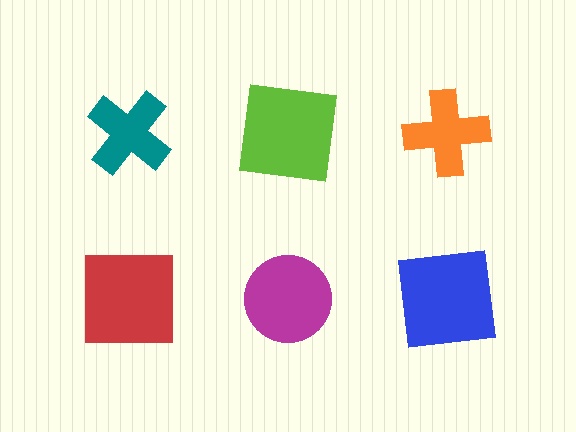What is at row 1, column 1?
A teal cross.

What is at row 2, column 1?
A red square.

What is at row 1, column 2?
A lime square.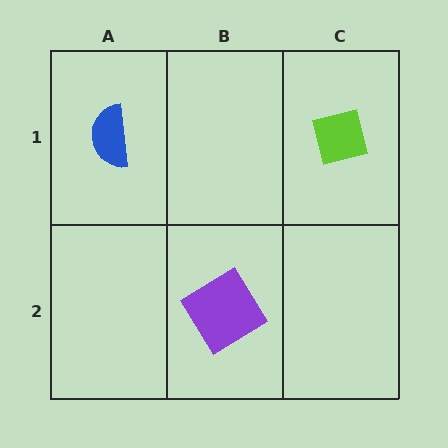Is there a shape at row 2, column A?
No, that cell is empty.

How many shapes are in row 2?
1 shape.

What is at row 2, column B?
A purple diamond.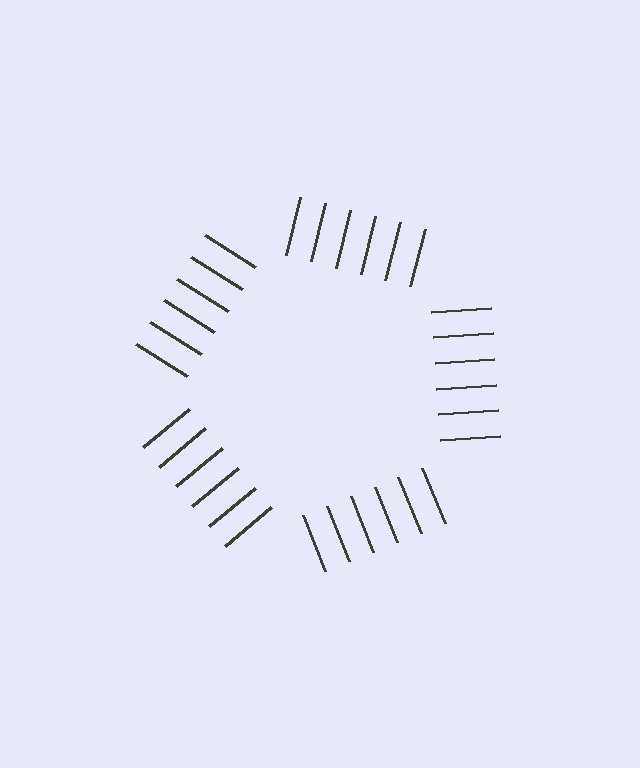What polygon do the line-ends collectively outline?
An illusory pentagon — the line segments terminate on its edges but no continuous stroke is drawn.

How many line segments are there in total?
30 — 6 along each of the 5 edges.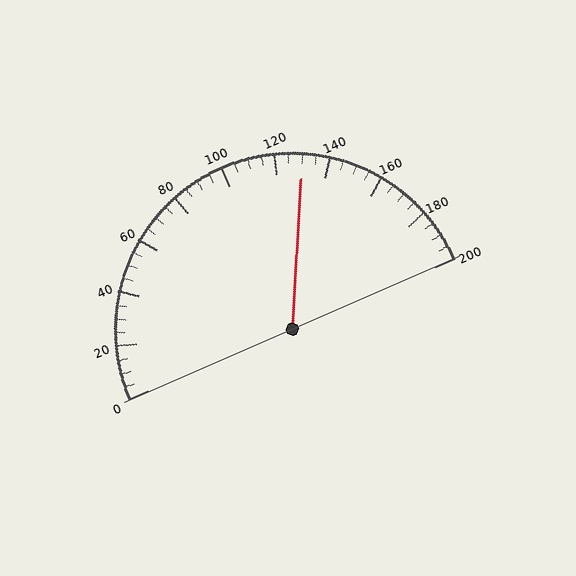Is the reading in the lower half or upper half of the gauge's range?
The reading is in the upper half of the range (0 to 200).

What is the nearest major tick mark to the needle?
The nearest major tick mark is 120.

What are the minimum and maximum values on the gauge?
The gauge ranges from 0 to 200.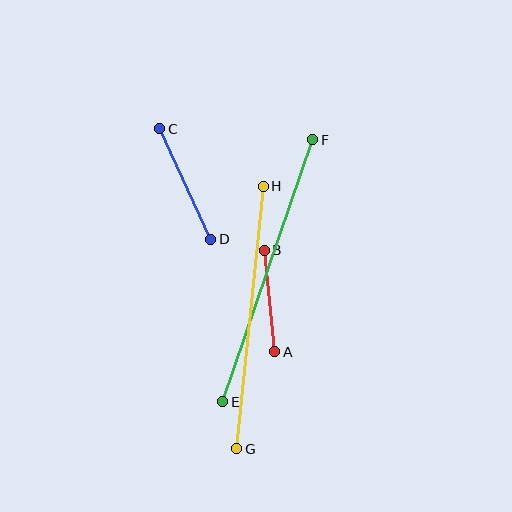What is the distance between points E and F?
The distance is approximately 277 pixels.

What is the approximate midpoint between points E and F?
The midpoint is at approximately (268, 271) pixels.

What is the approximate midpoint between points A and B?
The midpoint is at approximately (270, 301) pixels.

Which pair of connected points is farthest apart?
Points E and F are farthest apart.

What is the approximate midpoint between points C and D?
The midpoint is at approximately (185, 184) pixels.